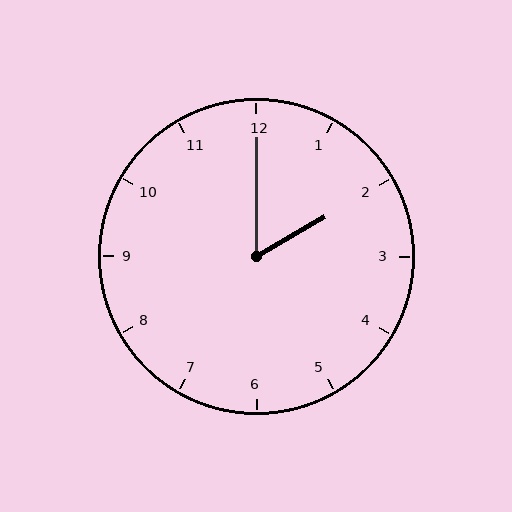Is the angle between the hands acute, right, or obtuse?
It is acute.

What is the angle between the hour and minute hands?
Approximately 60 degrees.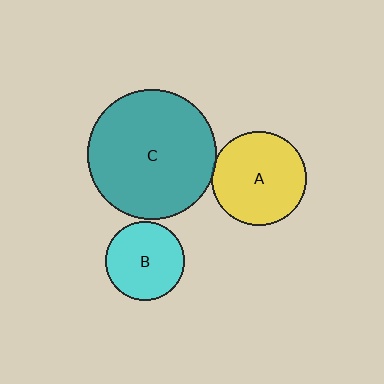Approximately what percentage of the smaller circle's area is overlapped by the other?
Approximately 5%.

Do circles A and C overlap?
Yes.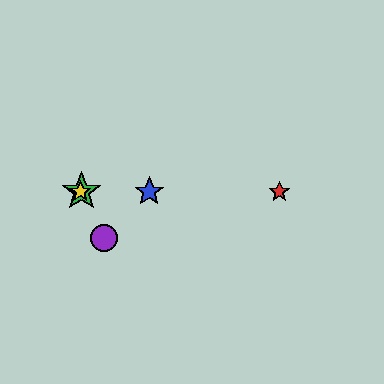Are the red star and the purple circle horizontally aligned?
No, the red star is at y≈192 and the purple circle is at y≈238.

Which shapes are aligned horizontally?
The red star, the blue star, the green star, the yellow star are aligned horizontally.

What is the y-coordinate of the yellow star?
The yellow star is at y≈192.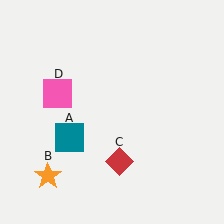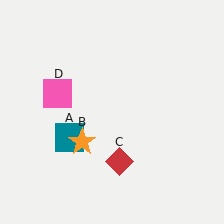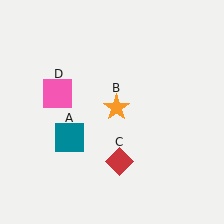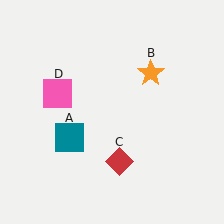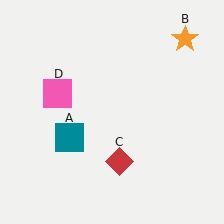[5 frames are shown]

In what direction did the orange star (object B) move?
The orange star (object B) moved up and to the right.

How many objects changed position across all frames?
1 object changed position: orange star (object B).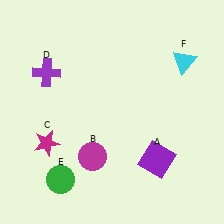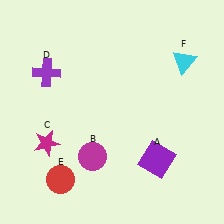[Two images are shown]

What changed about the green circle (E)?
In Image 1, E is green. In Image 2, it changed to red.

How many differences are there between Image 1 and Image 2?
There is 1 difference between the two images.